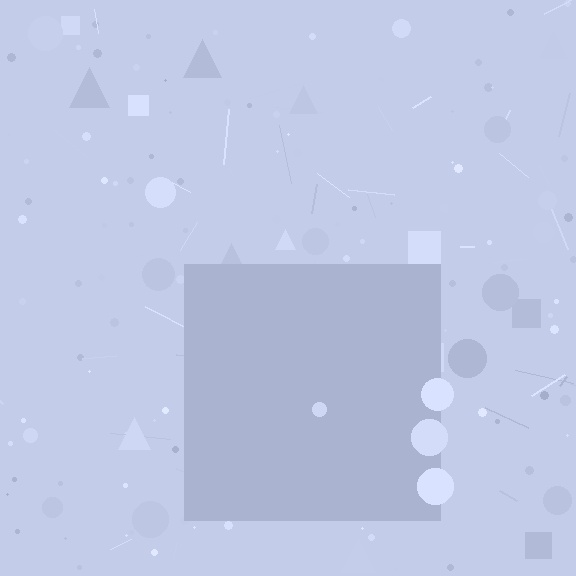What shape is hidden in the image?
A square is hidden in the image.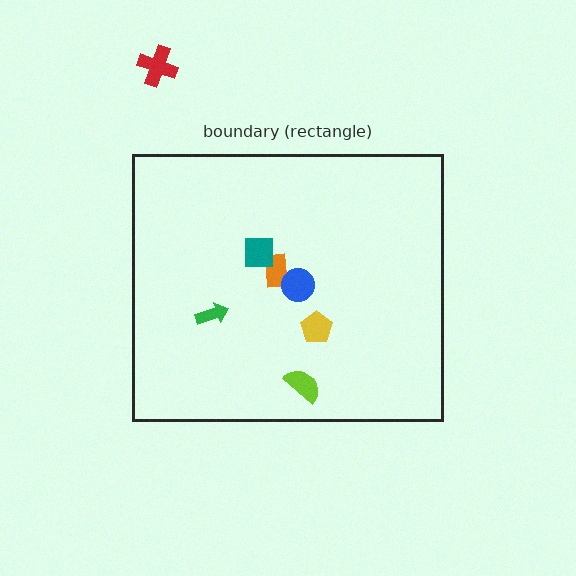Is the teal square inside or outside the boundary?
Inside.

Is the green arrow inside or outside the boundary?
Inside.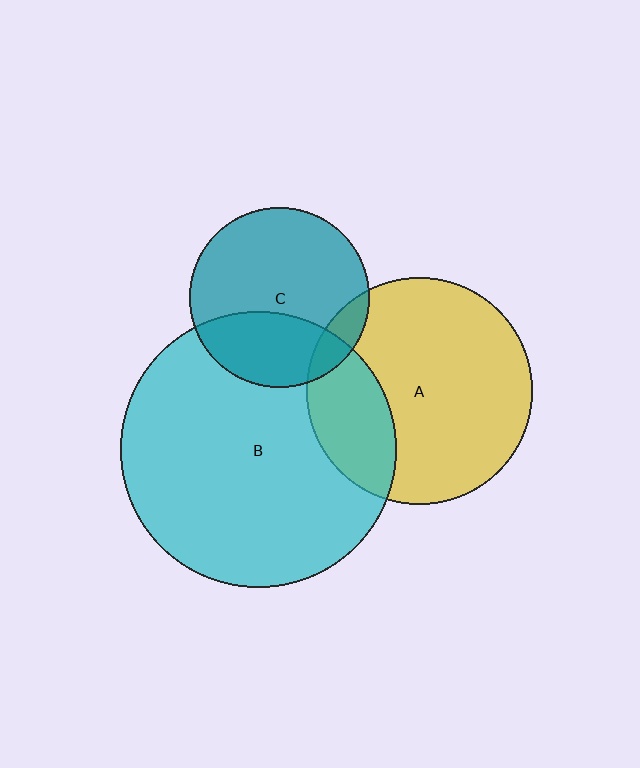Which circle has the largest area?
Circle B (cyan).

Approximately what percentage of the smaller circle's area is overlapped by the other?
Approximately 10%.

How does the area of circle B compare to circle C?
Approximately 2.4 times.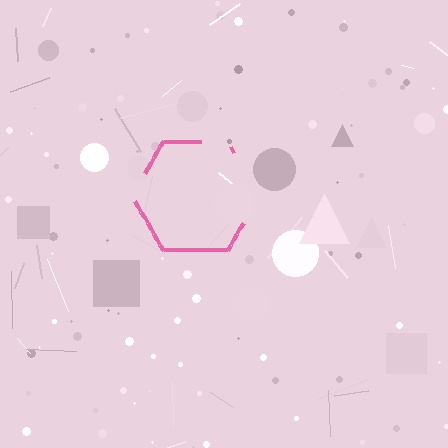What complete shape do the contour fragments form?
The contour fragments form a hexagon.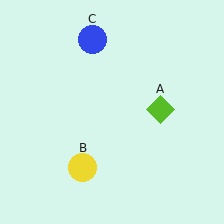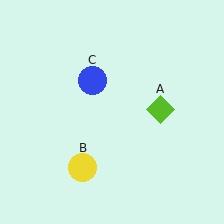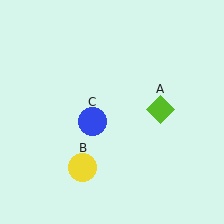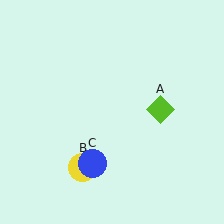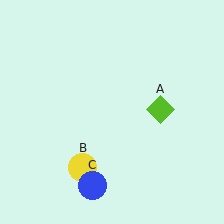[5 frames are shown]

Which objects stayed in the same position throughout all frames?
Lime diamond (object A) and yellow circle (object B) remained stationary.